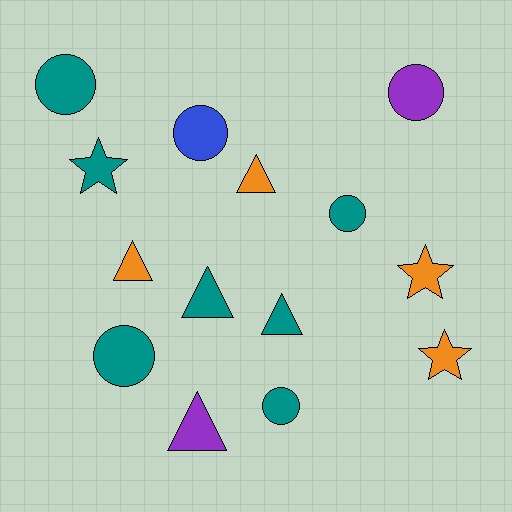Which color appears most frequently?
Teal, with 7 objects.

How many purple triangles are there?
There is 1 purple triangle.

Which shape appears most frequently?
Circle, with 6 objects.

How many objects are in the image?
There are 14 objects.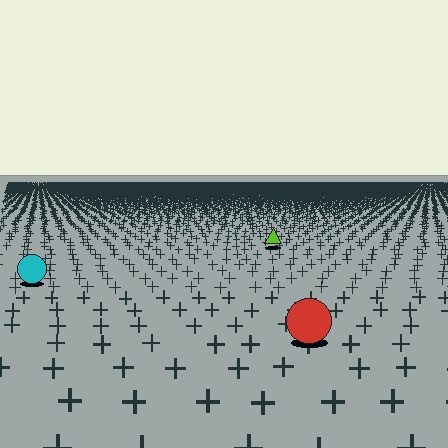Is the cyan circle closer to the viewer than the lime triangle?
Yes. The cyan circle is closer — you can tell from the texture gradient: the ground texture is coarser near it.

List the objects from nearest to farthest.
From nearest to farthest: the red circle, the cyan circle, the lime triangle.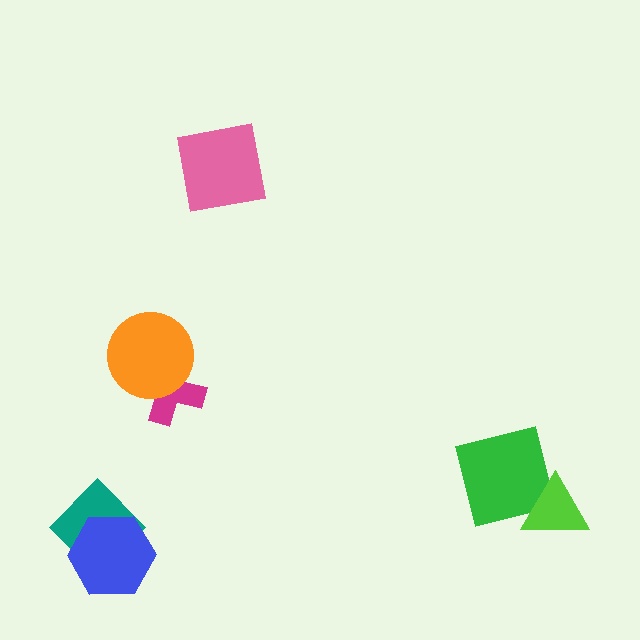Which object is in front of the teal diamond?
The blue hexagon is in front of the teal diamond.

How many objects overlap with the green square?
1 object overlaps with the green square.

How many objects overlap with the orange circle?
1 object overlaps with the orange circle.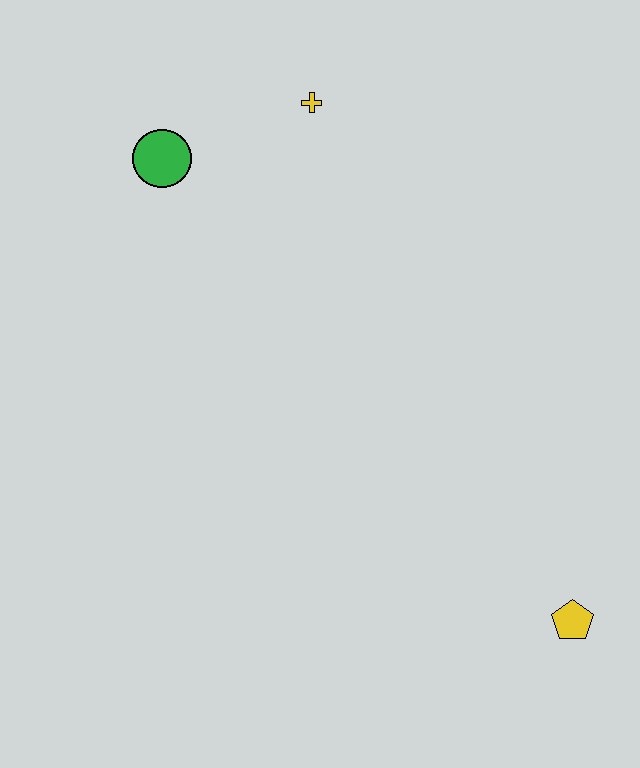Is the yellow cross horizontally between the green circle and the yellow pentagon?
Yes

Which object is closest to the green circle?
The yellow cross is closest to the green circle.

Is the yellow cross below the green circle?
No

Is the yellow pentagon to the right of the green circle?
Yes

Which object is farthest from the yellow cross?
The yellow pentagon is farthest from the yellow cross.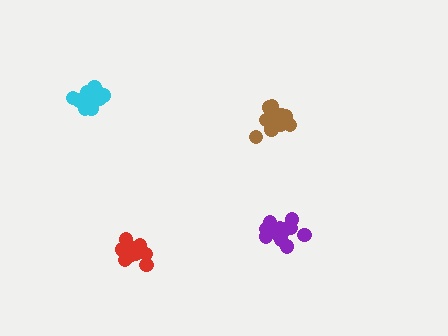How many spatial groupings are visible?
There are 4 spatial groupings.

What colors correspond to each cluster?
The clusters are colored: brown, red, cyan, purple.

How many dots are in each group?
Group 1: 14 dots, Group 2: 12 dots, Group 3: 12 dots, Group 4: 13 dots (51 total).